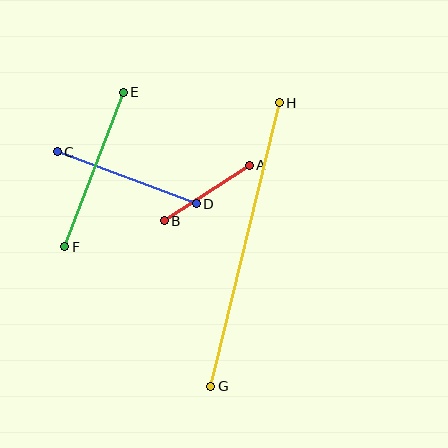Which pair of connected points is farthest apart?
Points G and H are farthest apart.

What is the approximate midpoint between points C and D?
The midpoint is at approximately (127, 178) pixels.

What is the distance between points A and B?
The distance is approximately 102 pixels.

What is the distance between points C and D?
The distance is approximately 148 pixels.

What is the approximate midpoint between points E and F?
The midpoint is at approximately (94, 169) pixels.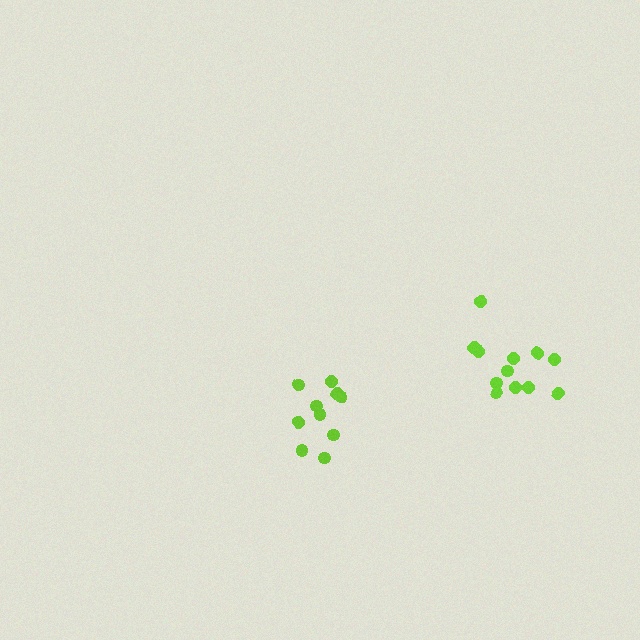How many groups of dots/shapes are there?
There are 2 groups.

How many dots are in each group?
Group 1: 10 dots, Group 2: 12 dots (22 total).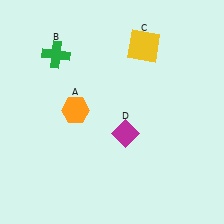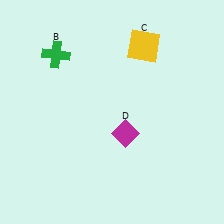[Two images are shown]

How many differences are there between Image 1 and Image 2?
There is 1 difference between the two images.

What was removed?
The orange hexagon (A) was removed in Image 2.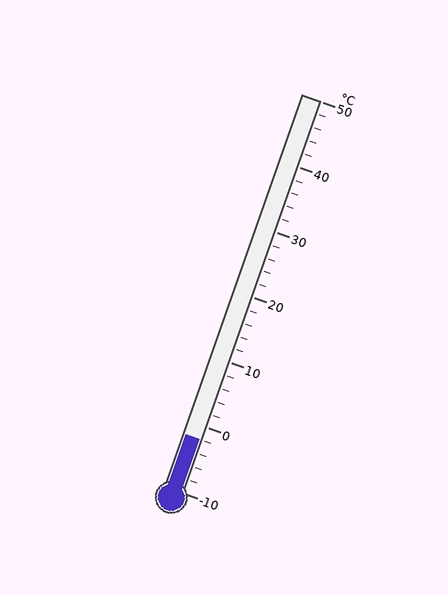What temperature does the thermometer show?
The thermometer shows approximately -2°C.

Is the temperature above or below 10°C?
The temperature is below 10°C.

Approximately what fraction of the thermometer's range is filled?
The thermometer is filled to approximately 15% of its range.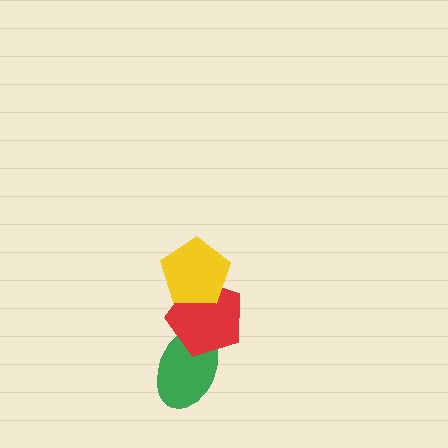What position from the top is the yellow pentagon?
The yellow pentagon is 1st from the top.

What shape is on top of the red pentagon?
The yellow pentagon is on top of the red pentagon.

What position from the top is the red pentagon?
The red pentagon is 2nd from the top.